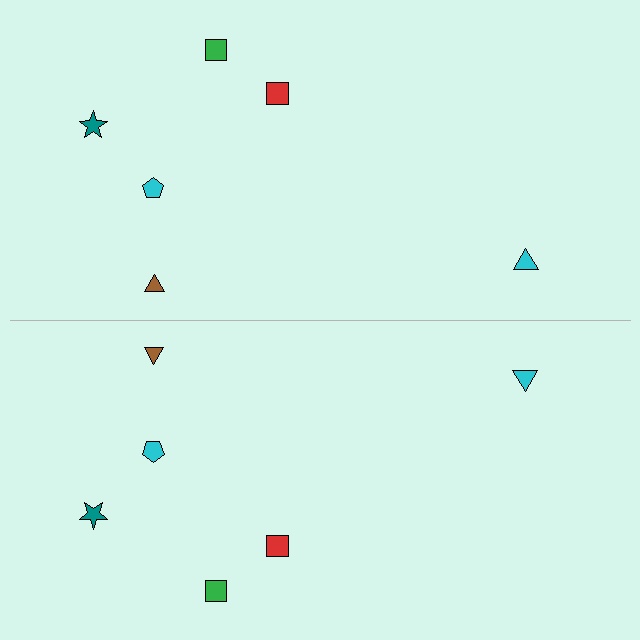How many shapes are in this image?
There are 12 shapes in this image.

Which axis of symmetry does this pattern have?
The pattern has a horizontal axis of symmetry running through the center of the image.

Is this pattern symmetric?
Yes, this pattern has bilateral (reflection) symmetry.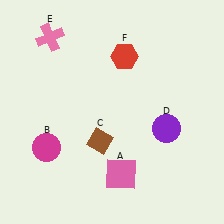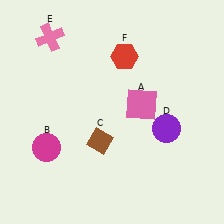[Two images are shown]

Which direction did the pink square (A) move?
The pink square (A) moved up.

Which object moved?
The pink square (A) moved up.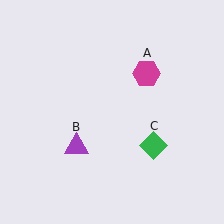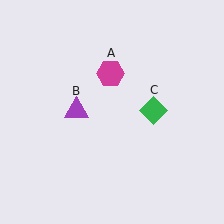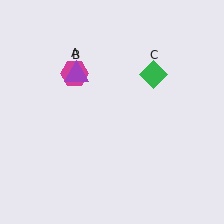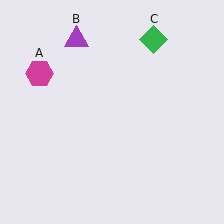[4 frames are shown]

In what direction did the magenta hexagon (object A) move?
The magenta hexagon (object A) moved left.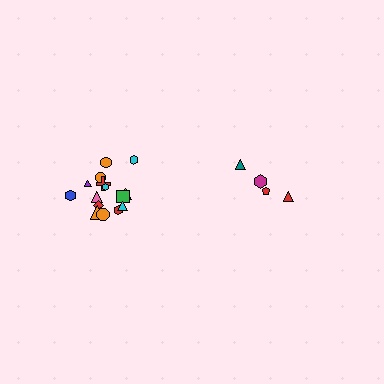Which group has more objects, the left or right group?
The left group.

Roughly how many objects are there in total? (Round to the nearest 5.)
Roughly 20 objects in total.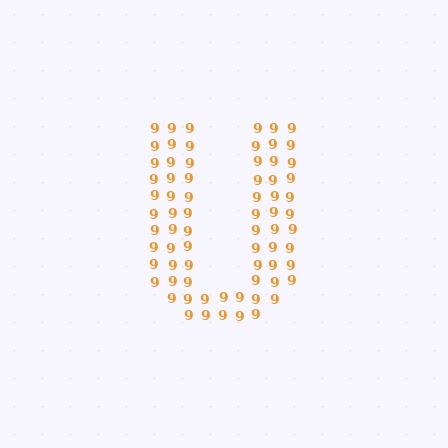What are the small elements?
The small elements are digit 9's.